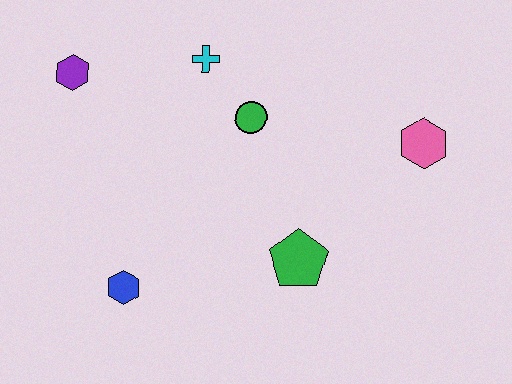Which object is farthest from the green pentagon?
The purple hexagon is farthest from the green pentagon.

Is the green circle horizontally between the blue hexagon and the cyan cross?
No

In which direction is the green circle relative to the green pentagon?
The green circle is above the green pentagon.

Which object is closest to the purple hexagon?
The cyan cross is closest to the purple hexagon.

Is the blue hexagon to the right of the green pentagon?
No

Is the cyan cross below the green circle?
No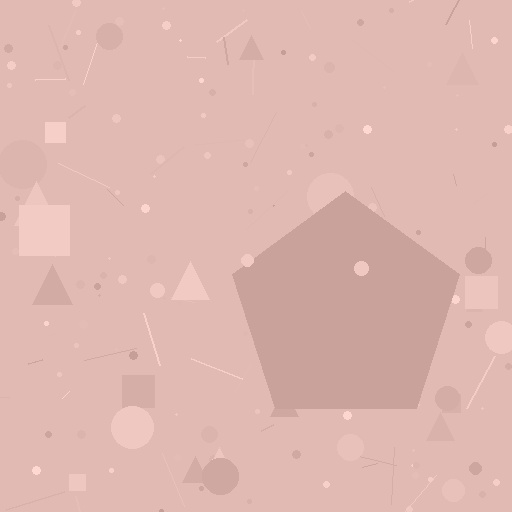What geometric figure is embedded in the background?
A pentagon is embedded in the background.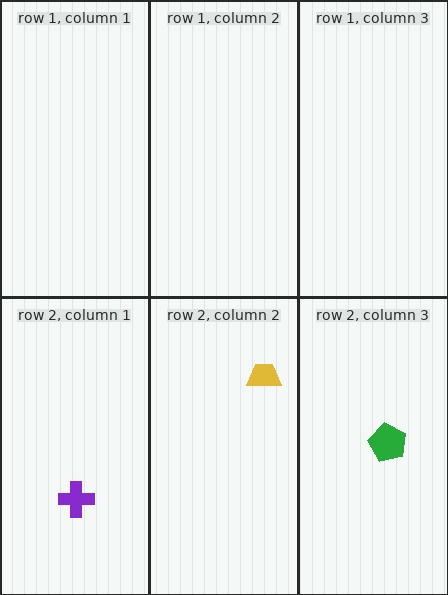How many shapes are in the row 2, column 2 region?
1.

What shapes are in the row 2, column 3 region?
The green pentagon.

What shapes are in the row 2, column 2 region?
The yellow trapezoid.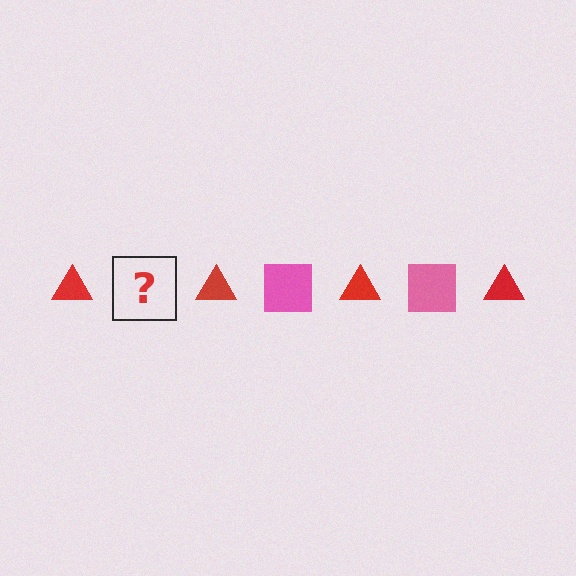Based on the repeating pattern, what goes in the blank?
The blank should be a pink square.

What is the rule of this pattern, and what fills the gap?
The rule is that the pattern alternates between red triangle and pink square. The gap should be filled with a pink square.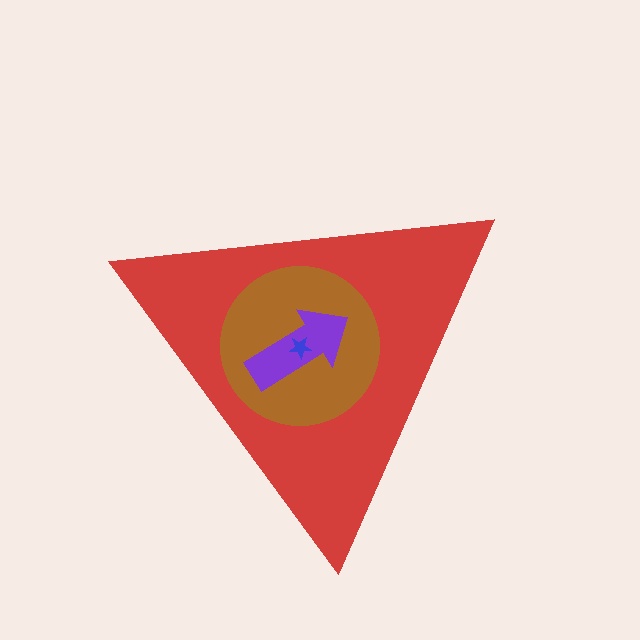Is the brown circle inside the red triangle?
Yes.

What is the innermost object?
The blue star.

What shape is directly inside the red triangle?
The brown circle.